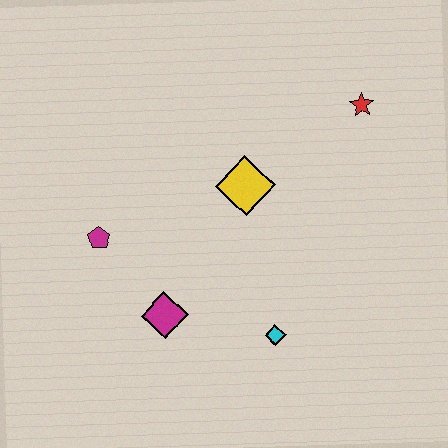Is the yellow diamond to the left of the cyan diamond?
Yes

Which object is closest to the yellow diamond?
The red star is closest to the yellow diamond.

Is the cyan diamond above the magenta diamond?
No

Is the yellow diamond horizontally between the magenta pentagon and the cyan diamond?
Yes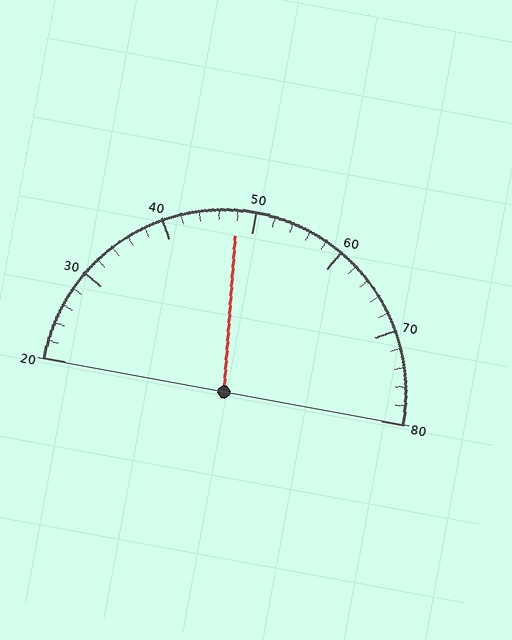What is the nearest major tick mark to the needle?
The nearest major tick mark is 50.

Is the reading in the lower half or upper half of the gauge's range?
The reading is in the lower half of the range (20 to 80).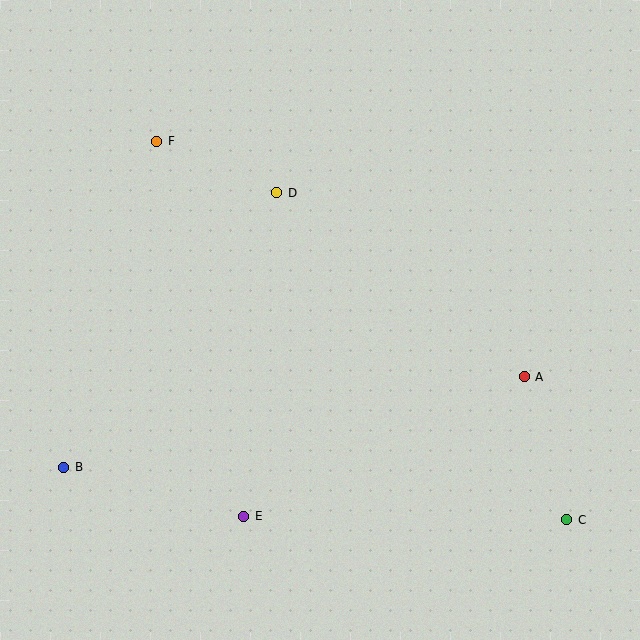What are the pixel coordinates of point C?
Point C is at (567, 520).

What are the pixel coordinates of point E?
Point E is at (244, 516).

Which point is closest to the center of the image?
Point D at (277, 193) is closest to the center.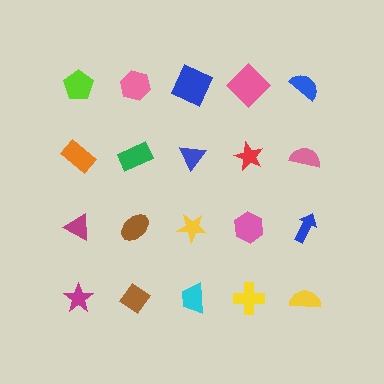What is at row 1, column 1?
A lime pentagon.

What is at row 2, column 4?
A red star.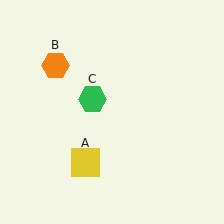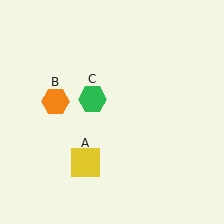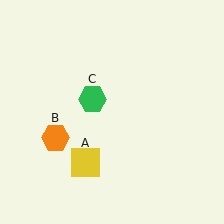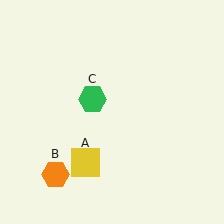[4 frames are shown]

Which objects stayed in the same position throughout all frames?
Yellow square (object A) and green hexagon (object C) remained stationary.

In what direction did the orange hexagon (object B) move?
The orange hexagon (object B) moved down.